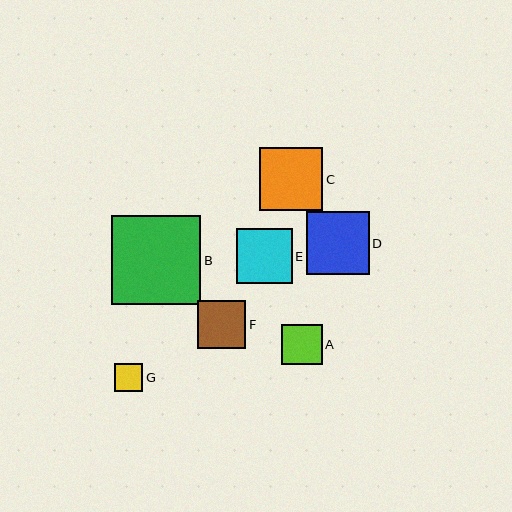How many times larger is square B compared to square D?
Square B is approximately 1.4 times the size of square D.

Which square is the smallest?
Square G is the smallest with a size of approximately 28 pixels.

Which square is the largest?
Square B is the largest with a size of approximately 89 pixels.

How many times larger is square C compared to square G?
Square C is approximately 2.2 times the size of square G.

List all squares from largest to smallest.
From largest to smallest: B, D, C, E, F, A, G.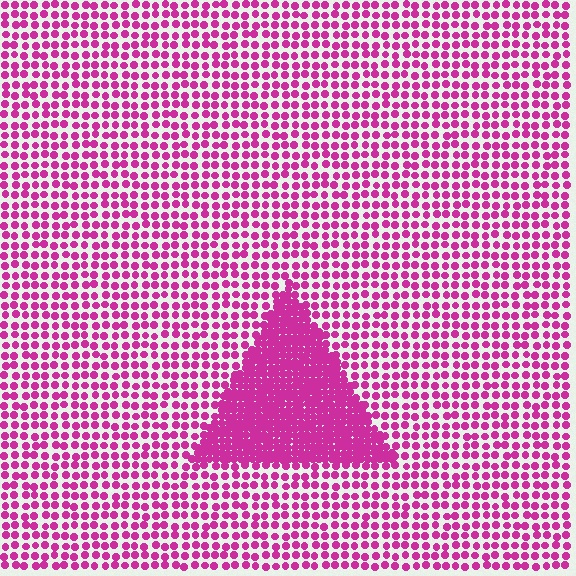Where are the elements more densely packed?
The elements are more densely packed inside the triangle boundary.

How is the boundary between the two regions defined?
The boundary is defined by a change in element density (approximately 2.7x ratio). All elements are the same color, size, and shape.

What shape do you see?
I see a triangle.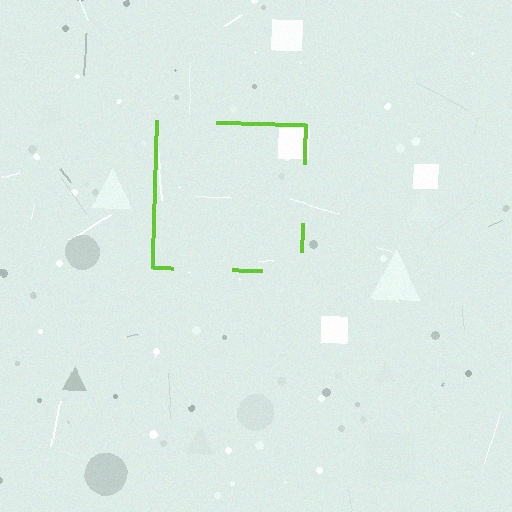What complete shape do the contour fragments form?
The contour fragments form a square.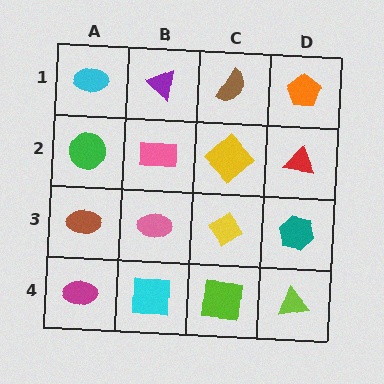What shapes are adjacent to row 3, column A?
A green circle (row 2, column A), a magenta ellipse (row 4, column A), a pink ellipse (row 3, column B).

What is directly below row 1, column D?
A red triangle.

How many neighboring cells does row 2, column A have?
3.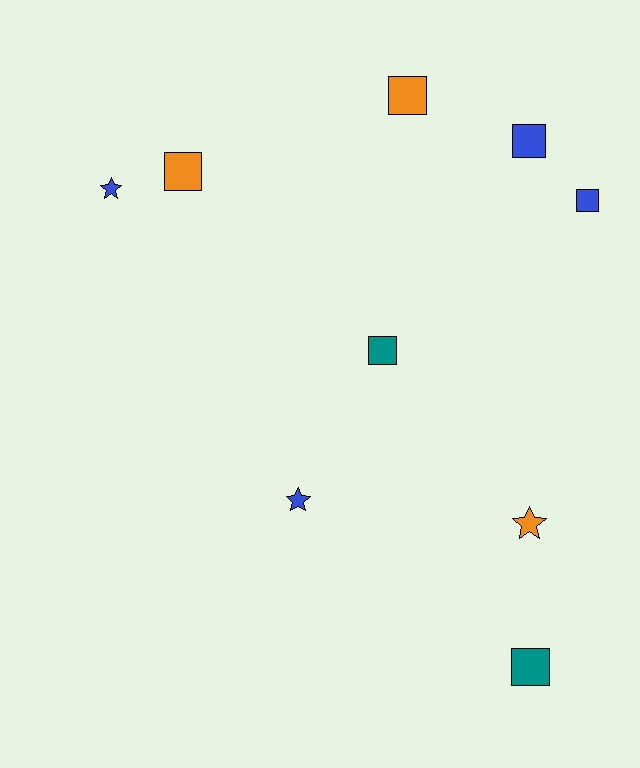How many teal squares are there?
There are 2 teal squares.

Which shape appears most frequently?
Square, with 6 objects.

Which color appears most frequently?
Blue, with 4 objects.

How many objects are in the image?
There are 9 objects.